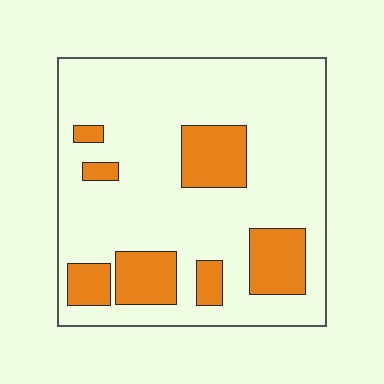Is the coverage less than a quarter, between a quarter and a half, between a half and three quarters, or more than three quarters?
Less than a quarter.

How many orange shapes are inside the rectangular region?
7.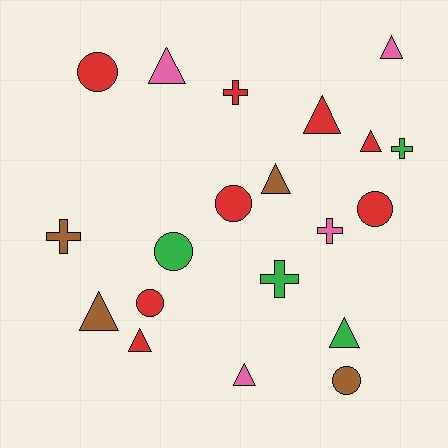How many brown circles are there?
There is 1 brown circle.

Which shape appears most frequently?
Triangle, with 9 objects.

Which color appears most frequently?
Red, with 8 objects.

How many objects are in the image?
There are 20 objects.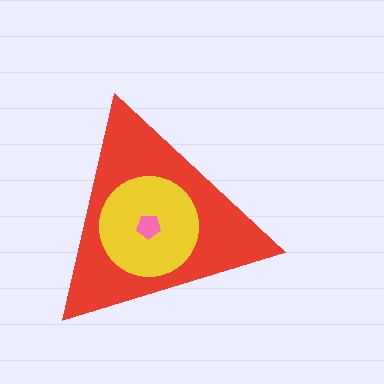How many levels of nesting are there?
3.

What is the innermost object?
The pink pentagon.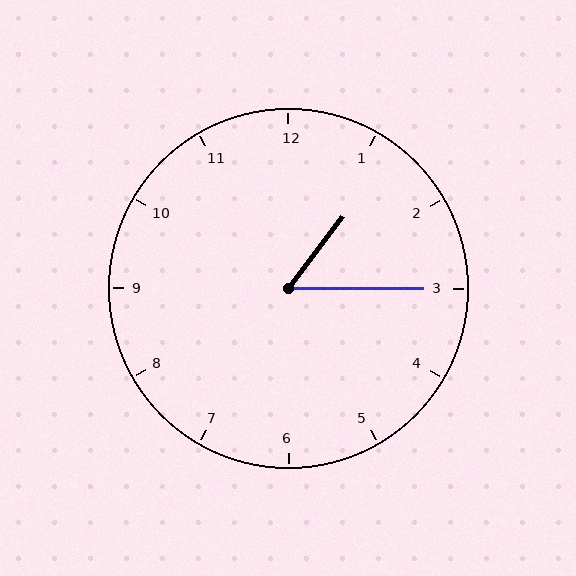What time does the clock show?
1:15.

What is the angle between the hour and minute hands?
Approximately 52 degrees.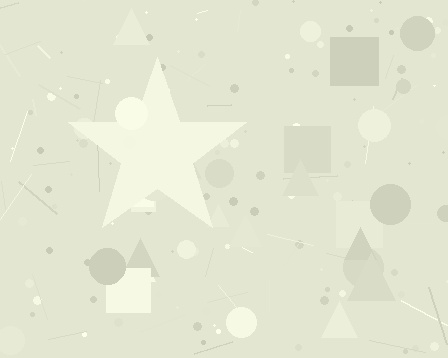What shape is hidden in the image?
A star is hidden in the image.